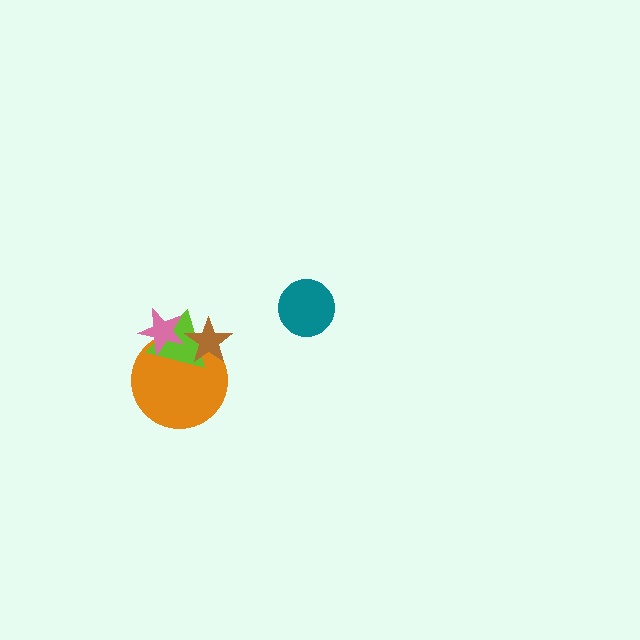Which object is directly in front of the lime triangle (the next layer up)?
The brown star is directly in front of the lime triangle.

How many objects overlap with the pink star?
2 objects overlap with the pink star.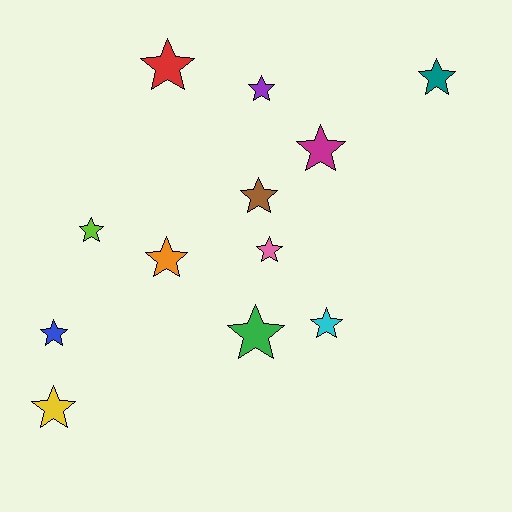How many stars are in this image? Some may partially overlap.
There are 12 stars.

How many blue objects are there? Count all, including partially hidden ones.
There is 1 blue object.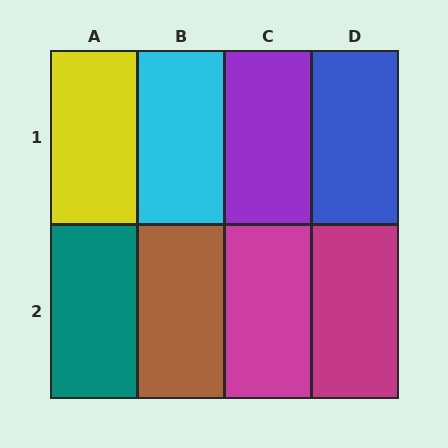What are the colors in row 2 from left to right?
Teal, brown, magenta, magenta.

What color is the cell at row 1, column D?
Blue.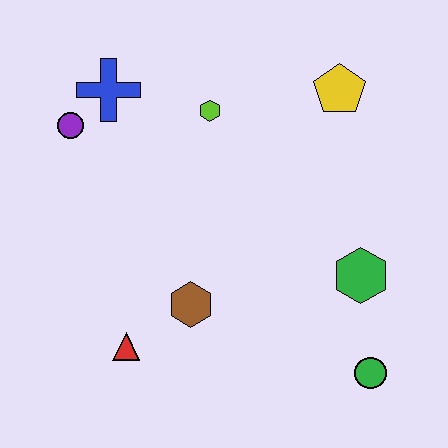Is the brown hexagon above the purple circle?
No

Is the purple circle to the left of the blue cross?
Yes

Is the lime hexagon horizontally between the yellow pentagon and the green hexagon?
No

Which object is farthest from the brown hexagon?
The yellow pentagon is farthest from the brown hexagon.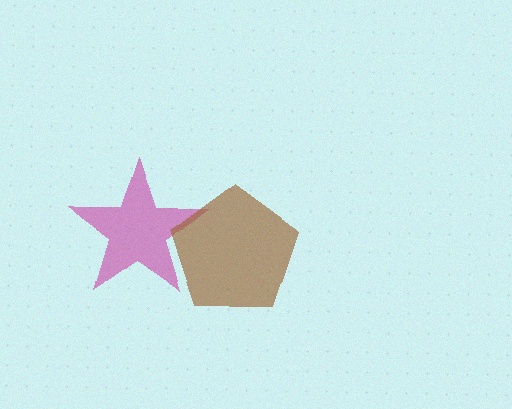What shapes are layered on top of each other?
The layered shapes are: a magenta star, a brown pentagon.